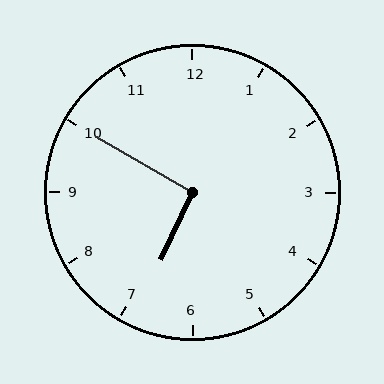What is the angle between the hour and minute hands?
Approximately 95 degrees.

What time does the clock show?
6:50.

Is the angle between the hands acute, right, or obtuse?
It is right.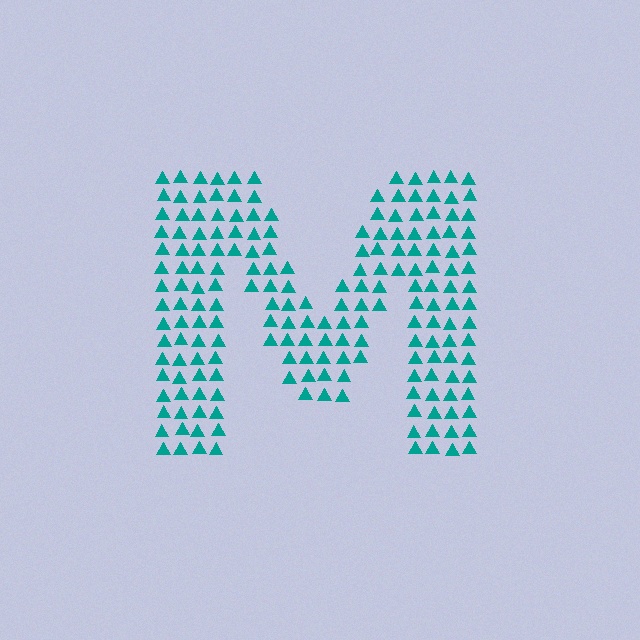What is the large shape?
The large shape is the letter M.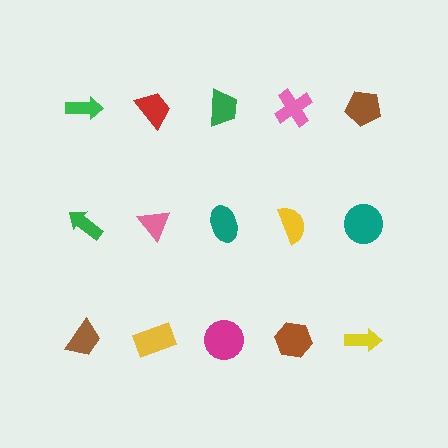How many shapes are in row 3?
5 shapes.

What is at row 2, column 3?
A teal ellipse.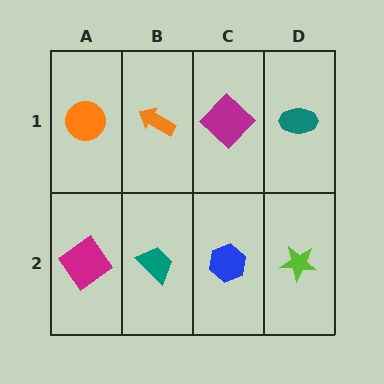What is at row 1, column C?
A magenta diamond.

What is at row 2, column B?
A teal trapezoid.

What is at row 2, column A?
A magenta diamond.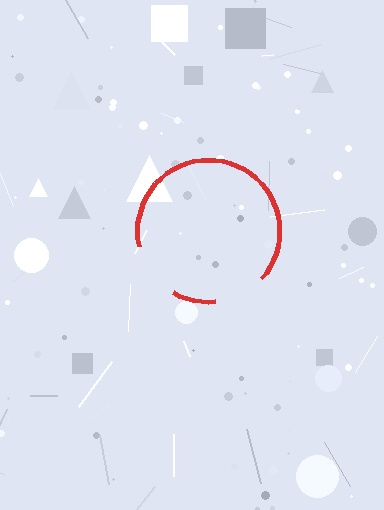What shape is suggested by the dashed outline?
The dashed outline suggests a circle.